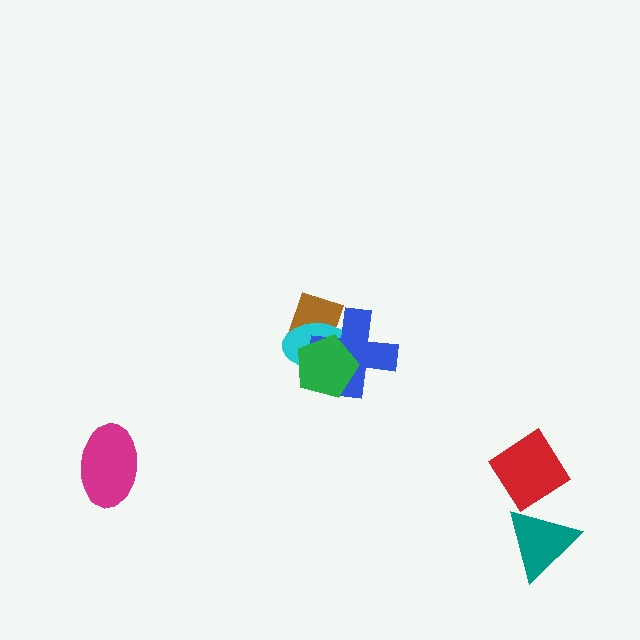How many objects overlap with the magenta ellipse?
0 objects overlap with the magenta ellipse.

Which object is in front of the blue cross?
The green pentagon is in front of the blue cross.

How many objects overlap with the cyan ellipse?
3 objects overlap with the cyan ellipse.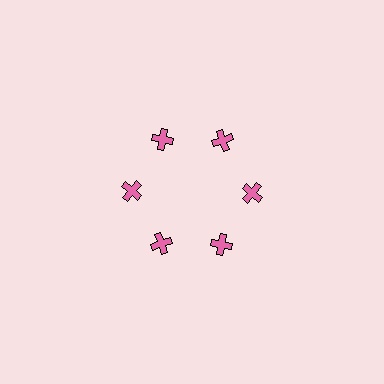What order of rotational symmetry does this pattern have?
This pattern has 6-fold rotational symmetry.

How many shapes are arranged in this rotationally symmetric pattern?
There are 6 shapes, arranged in 6 groups of 1.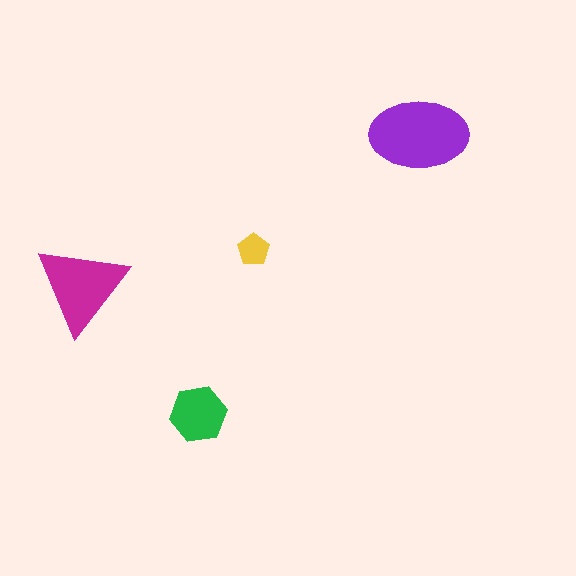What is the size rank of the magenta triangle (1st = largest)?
2nd.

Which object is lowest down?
The green hexagon is bottommost.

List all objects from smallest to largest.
The yellow pentagon, the green hexagon, the magenta triangle, the purple ellipse.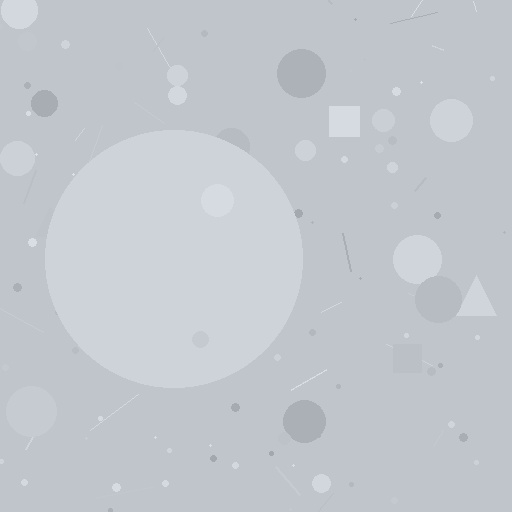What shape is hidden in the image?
A circle is hidden in the image.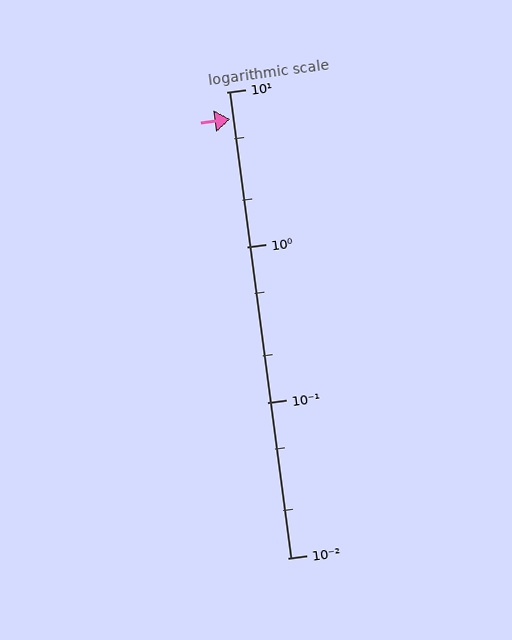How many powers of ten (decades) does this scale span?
The scale spans 3 decades, from 0.01 to 10.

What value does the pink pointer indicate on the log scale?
The pointer indicates approximately 6.7.